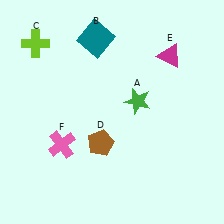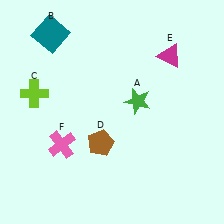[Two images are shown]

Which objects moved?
The objects that moved are: the teal square (B), the lime cross (C).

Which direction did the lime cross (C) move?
The lime cross (C) moved down.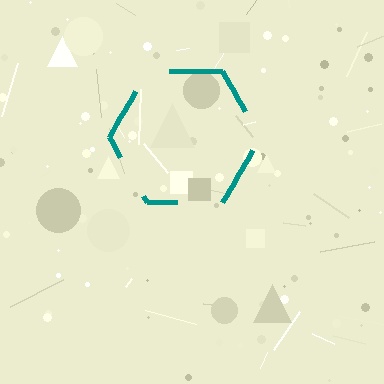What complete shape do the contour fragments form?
The contour fragments form a hexagon.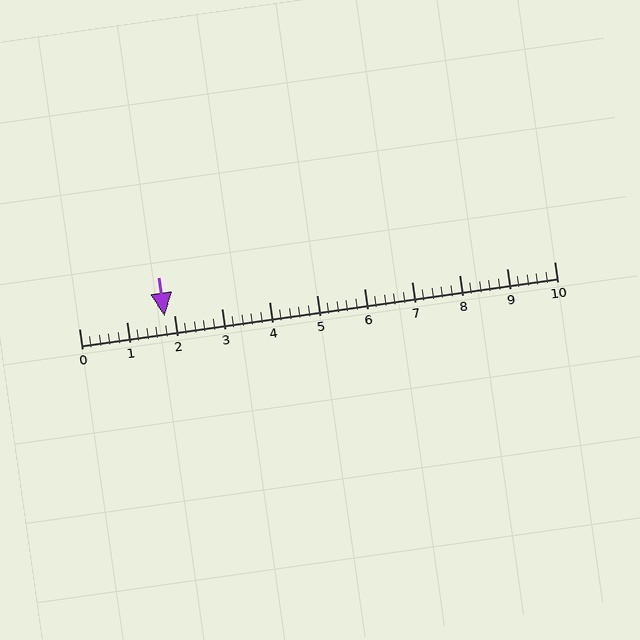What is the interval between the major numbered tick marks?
The major tick marks are spaced 1 units apart.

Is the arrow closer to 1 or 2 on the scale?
The arrow is closer to 2.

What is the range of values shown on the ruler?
The ruler shows values from 0 to 10.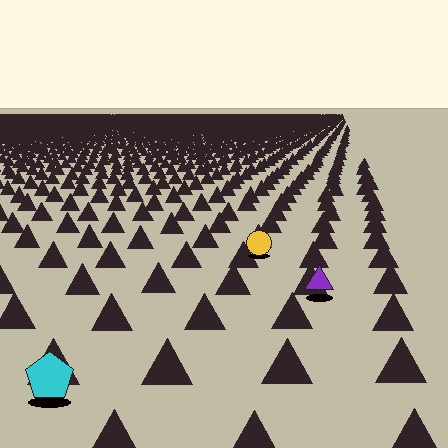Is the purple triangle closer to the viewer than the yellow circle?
Yes. The purple triangle is closer — you can tell from the texture gradient: the ground texture is coarser near it.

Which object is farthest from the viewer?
The yellow circle is farthest from the viewer. It appears smaller and the ground texture around it is denser.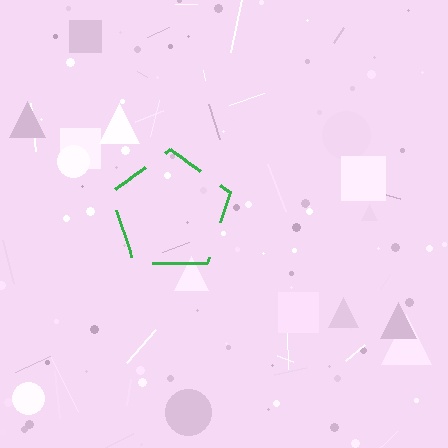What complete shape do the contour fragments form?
The contour fragments form a pentagon.